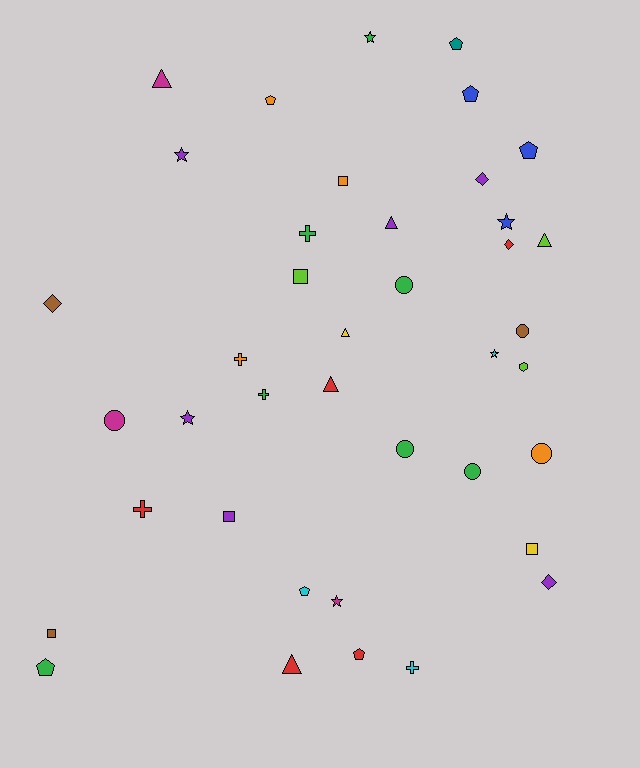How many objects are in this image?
There are 40 objects.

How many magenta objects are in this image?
There are 3 magenta objects.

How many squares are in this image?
There are 5 squares.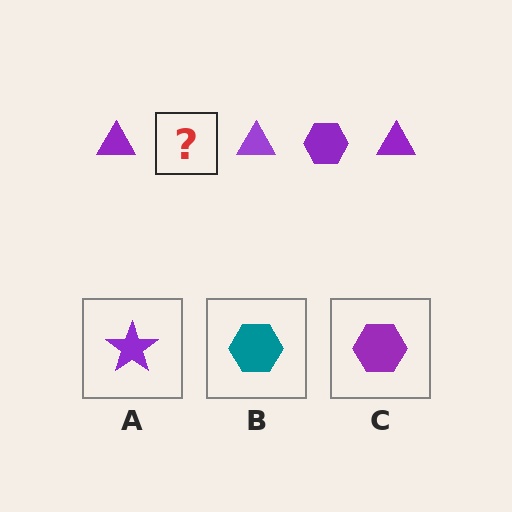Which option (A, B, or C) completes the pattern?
C.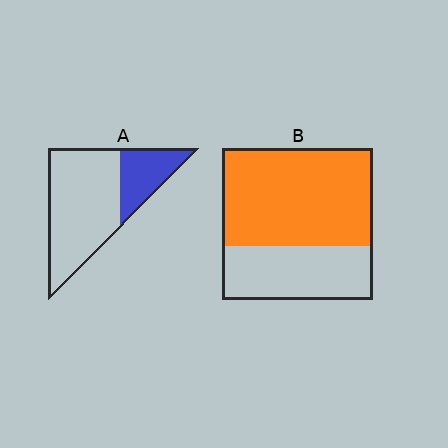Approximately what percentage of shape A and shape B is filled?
A is approximately 25% and B is approximately 65%.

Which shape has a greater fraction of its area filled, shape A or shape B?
Shape B.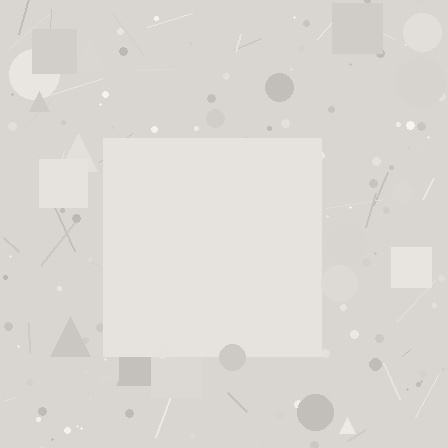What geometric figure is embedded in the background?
A square is embedded in the background.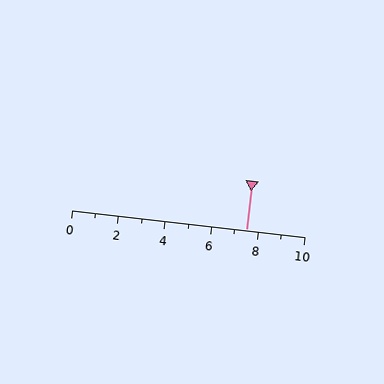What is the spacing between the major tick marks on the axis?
The major ticks are spaced 2 apart.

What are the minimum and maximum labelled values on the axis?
The axis runs from 0 to 10.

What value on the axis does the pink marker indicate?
The marker indicates approximately 7.5.